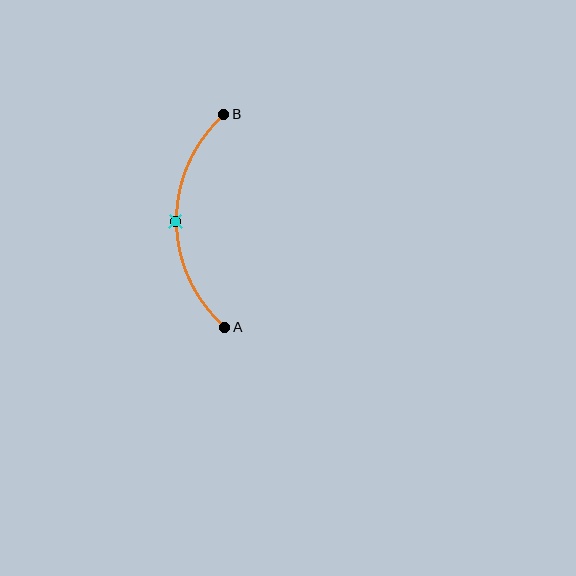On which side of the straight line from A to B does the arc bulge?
The arc bulges to the left of the straight line connecting A and B.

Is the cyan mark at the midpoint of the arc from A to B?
Yes. The cyan mark lies on the arc at equal arc-length from both A and B — it is the arc midpoint.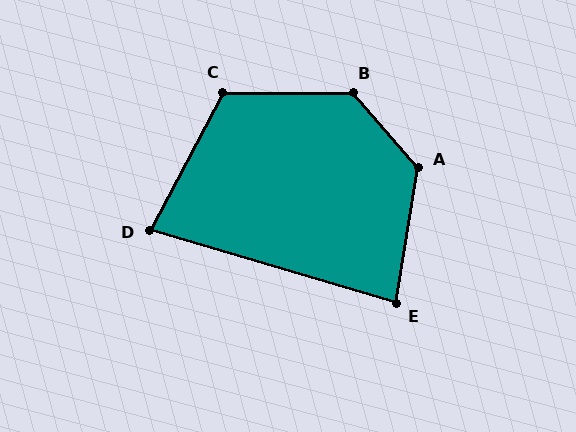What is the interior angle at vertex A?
Approximately 130 degrees (obtuse).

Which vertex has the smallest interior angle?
D, at approximately 78 degrees.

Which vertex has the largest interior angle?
B, at approximately 131 degrees.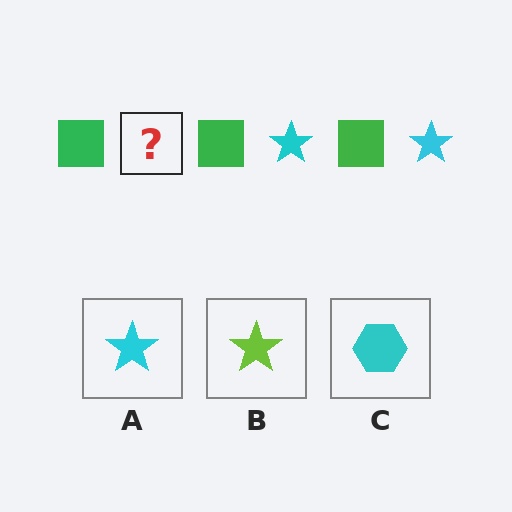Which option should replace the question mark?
Option A.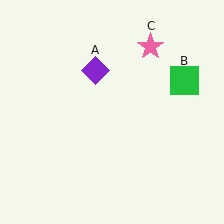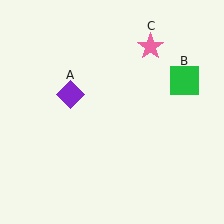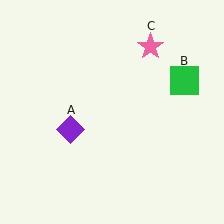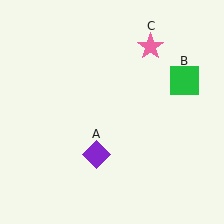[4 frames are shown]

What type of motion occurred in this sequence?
The purple diamond (object A) rotated counterclockwise around the center of the scene.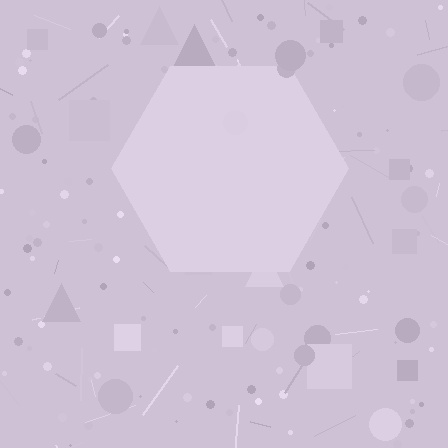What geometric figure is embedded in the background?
A hexagon is embedded in the background.